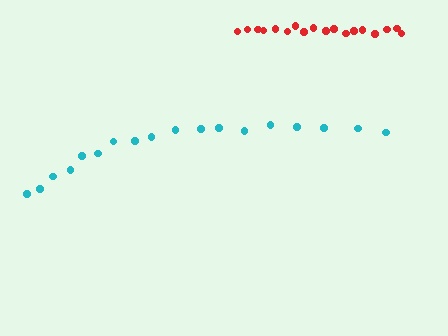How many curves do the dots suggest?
There are 2 distinct paths.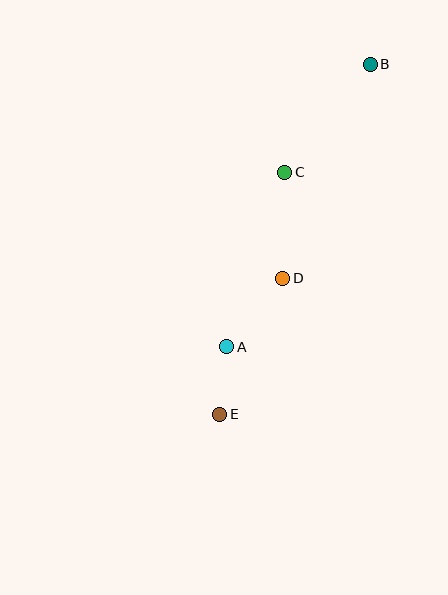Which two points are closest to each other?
Points A and E are closest to each other.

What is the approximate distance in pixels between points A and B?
The distance between A and B is approximately 317 pixels.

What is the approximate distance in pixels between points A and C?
The distance between A and C is approximately 183 pixels.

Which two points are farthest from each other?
Points B and E are farthest from each other.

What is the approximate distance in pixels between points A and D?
The distance between A and D is approximately 89 pixels.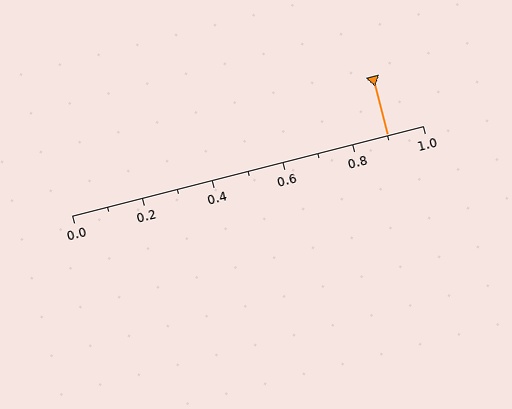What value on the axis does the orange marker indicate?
The marker indicates approximately 0.9.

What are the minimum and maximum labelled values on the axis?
The axis runs from 0.0 to 1.0.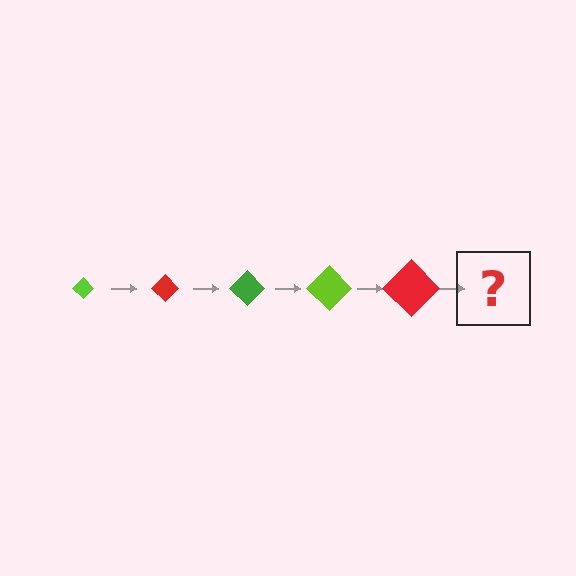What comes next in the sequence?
The next element should be a green diamond, larger than the previous one.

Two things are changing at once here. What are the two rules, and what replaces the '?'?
The two rules are that the diamond grows larger each step and the color cycles through lime, red, and green. The '?' should be a green diamond, larger than the previous one.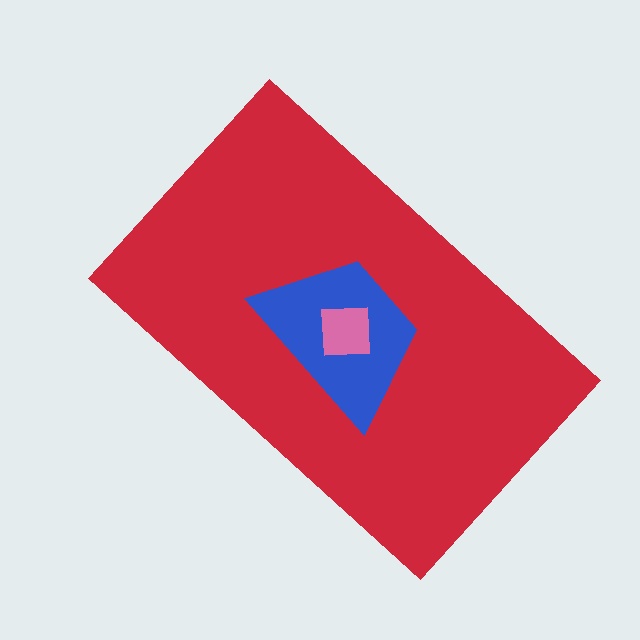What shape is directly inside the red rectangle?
The blue trapezoid.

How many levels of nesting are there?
3.